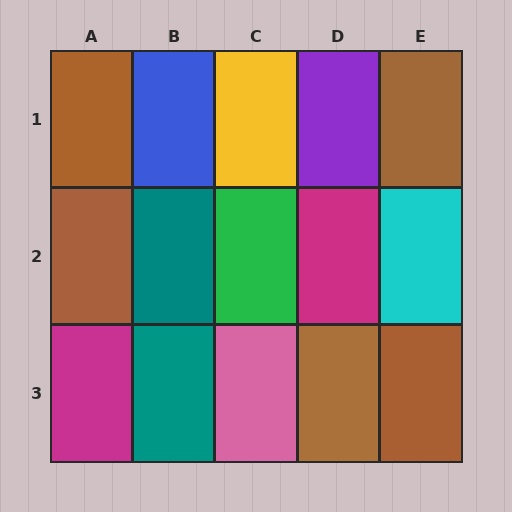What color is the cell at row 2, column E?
Cyan.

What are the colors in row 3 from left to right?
Magenta, teal, pink, brown, brown.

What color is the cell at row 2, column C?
Green.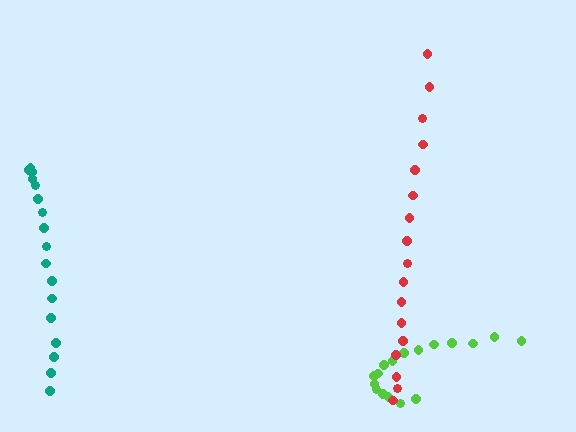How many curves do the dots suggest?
There are 3 distinct paths.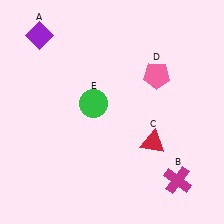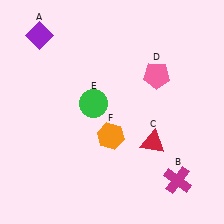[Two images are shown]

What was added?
An orange hexagon (F) was added in Image 2.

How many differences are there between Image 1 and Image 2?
There is 1 difference between the two images.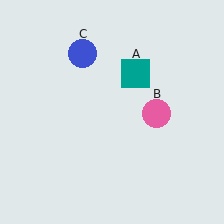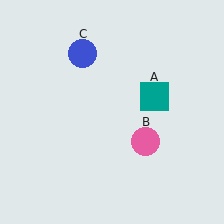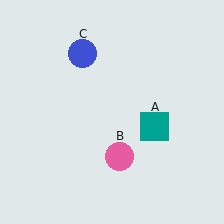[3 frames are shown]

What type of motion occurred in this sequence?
The teal square (object A), pink circle (object B) rotated clockwise around the center of the scene.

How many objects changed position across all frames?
2 objects changed position: teal square (object A), pink circle (object B).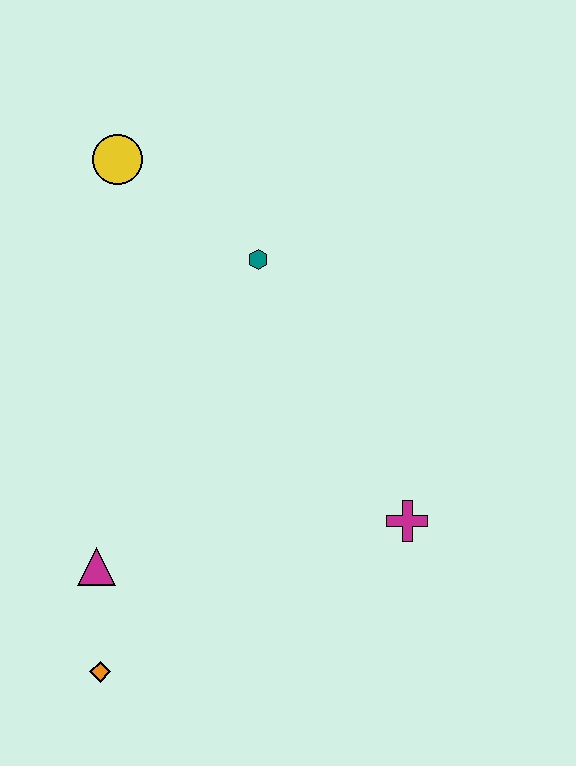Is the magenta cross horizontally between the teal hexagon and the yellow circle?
No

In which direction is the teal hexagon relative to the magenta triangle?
The teal hexagon is above the magenta triangle.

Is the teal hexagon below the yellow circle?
Yes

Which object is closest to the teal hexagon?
The yellow circle is closest to the teal hexagon.